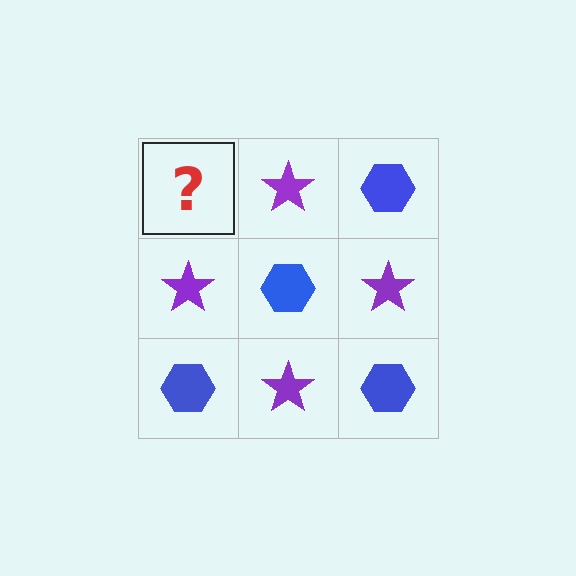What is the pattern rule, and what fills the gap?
The rule is that it alternates blue hexagon and purple star in a checkerboard pattern. The gap should be filled with a blue hexagon.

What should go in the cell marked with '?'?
The missing cell should contain a blue hexagon.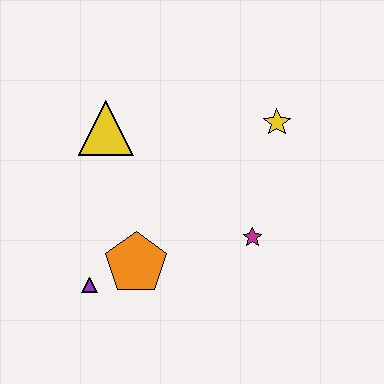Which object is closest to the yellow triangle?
The orange pentagon is closest to the yellow triangle.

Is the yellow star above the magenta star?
Yes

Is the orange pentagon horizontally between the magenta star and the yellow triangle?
Yes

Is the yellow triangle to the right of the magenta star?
No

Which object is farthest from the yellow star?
The purple triangle is farthest from the yellow star.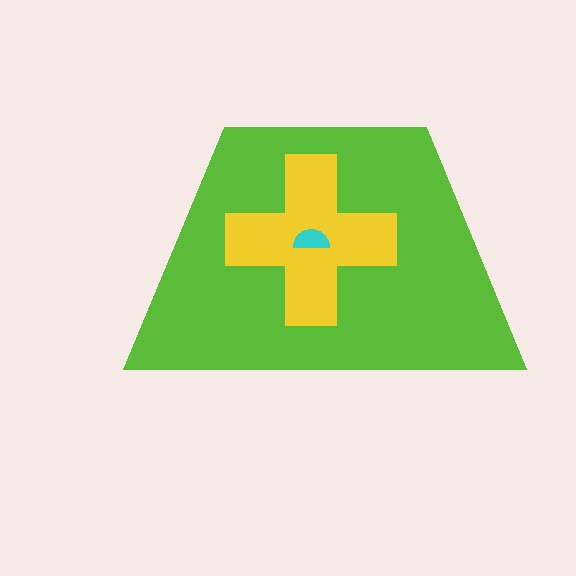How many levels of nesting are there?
3.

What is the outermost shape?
The lime trapezoid.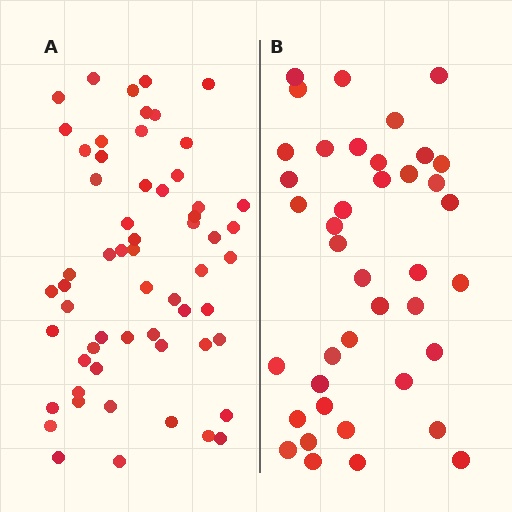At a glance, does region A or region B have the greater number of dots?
Region A (the left region) has more dots.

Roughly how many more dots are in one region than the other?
Region A has approximately 20 more dots than region B.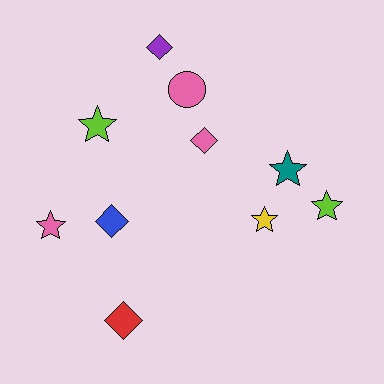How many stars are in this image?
There are 5 stars.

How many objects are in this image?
There are 10 objects.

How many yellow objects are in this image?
There is 1 yellow object.